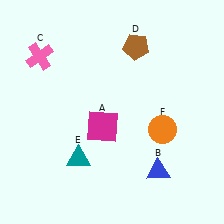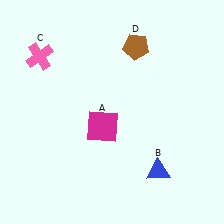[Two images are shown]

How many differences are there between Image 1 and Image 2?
There are 2 differences between the two images.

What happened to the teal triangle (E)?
The teal triangle (E) was removed in Image 2. It was in the bottom-left area of Image 1.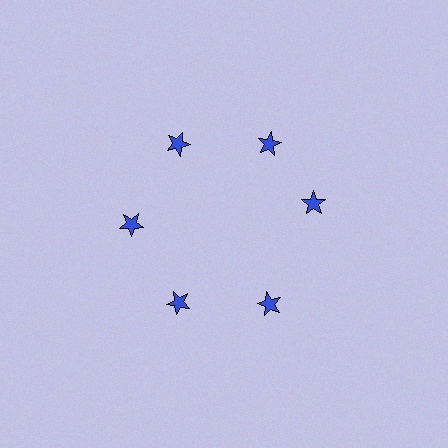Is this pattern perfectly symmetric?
No. The 6 blue stars are arranged in a ring, but one element near the 3 o'clock position is rotated out of alignment along the ring, breaking the 6-fold rotational symmetry.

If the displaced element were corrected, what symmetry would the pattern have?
It would have 6-fold rotational symmetry — the pattern would map onto itself every 60 degrees.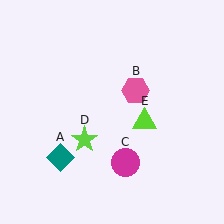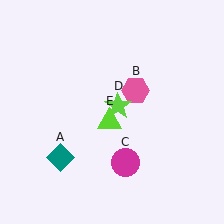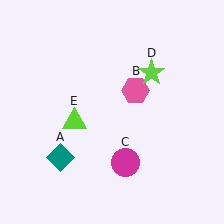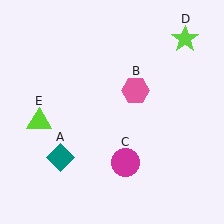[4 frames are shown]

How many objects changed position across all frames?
2 objects changed position: lime star (object D), lime triangle (object E).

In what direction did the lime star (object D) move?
The lime star (object D) moved up and to the right.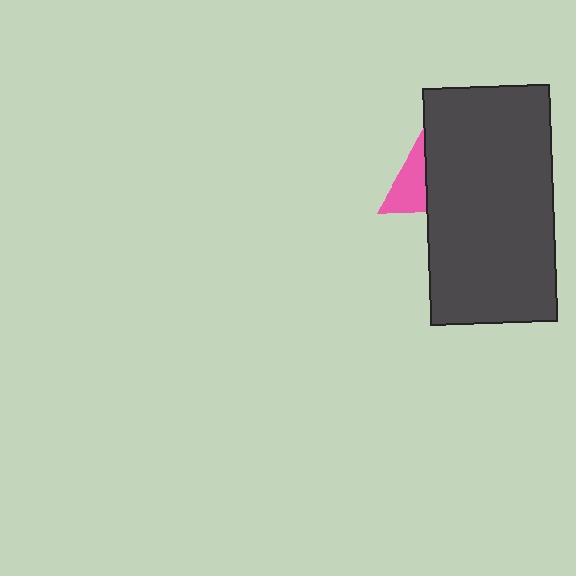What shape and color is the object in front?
The object in front is a dark gray rectangle.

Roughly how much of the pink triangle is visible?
A small part of it is visible (roughly 33%).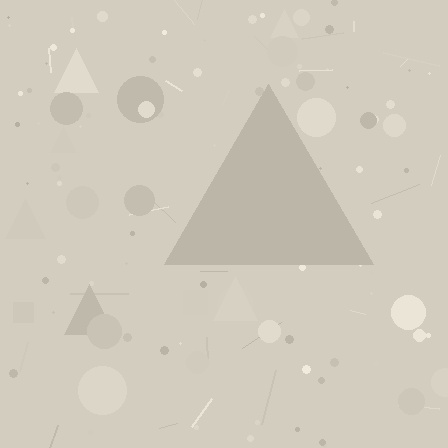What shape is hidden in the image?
A triangle is hidden in the image.